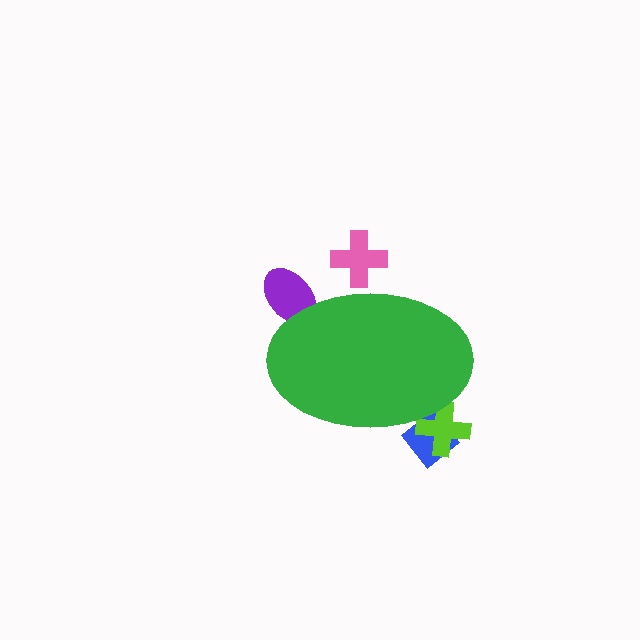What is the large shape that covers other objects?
A green ellipse.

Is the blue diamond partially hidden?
Yes, the blue diamond is partially hidden behind the green ellipse.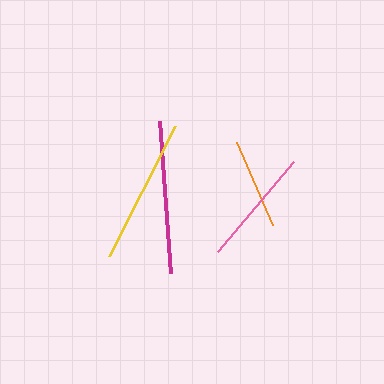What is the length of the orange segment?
The orange segment is approximately 90 pixels long.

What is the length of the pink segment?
The pink segment is approximately 118 pixels long.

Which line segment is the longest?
The magenta line is the longest at approximately 152 pixels.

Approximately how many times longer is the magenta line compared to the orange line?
The magenta line is approximately 1.7 times the length of the orange line.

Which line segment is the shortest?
The orange line is the shortest at approximately 90 pixels.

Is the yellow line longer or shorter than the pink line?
The yellow line is longer than the pink line.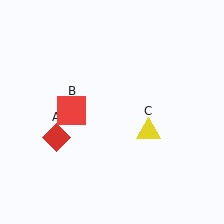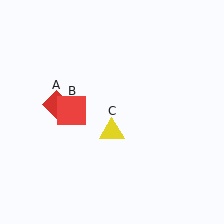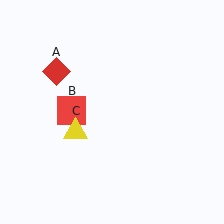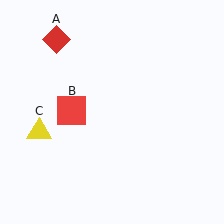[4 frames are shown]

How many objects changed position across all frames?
2 objects changed position: red diamond (object A), yellow triangle (object C).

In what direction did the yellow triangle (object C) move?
The yellow triangle (object C) moved left.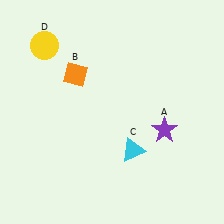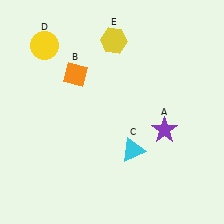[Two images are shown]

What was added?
A yellow hexagon (E) was added in Image 2.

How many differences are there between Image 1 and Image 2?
There is 1 difference between the two images.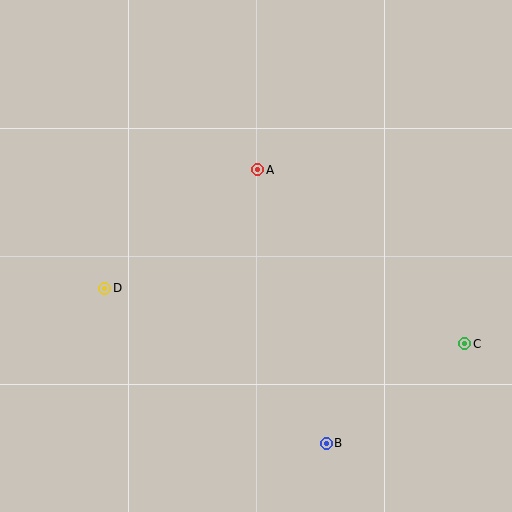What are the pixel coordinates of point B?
Point B is at (326, 443).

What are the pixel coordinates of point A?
Point A is at (258, 170).